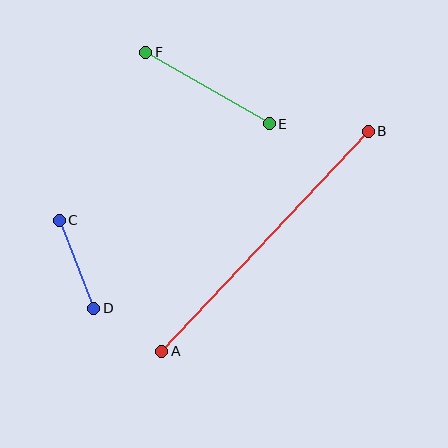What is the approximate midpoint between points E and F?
The midpoint is at approximately (207, 88) pixels.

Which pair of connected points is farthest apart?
Points A and B are farthest apart.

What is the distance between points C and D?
The distance is approximately 94 pixels.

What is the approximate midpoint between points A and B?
The midpoint is at approximately (265, 241) pixels.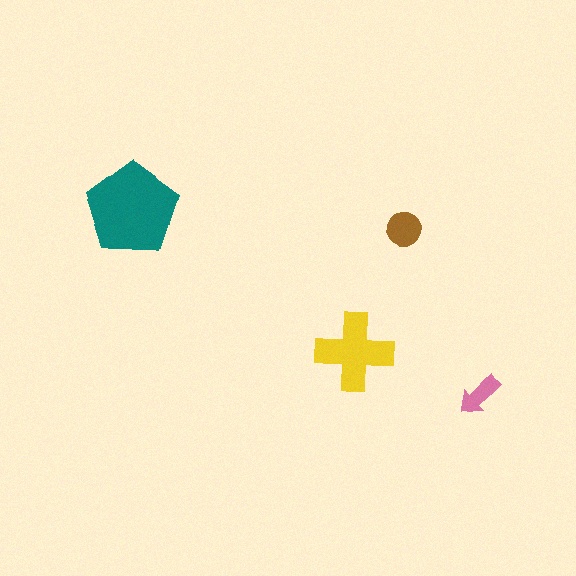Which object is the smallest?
The pink arrow.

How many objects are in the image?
There are 4 objects in the image.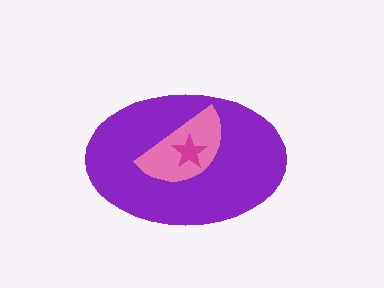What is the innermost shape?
The magenta star.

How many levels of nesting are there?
3.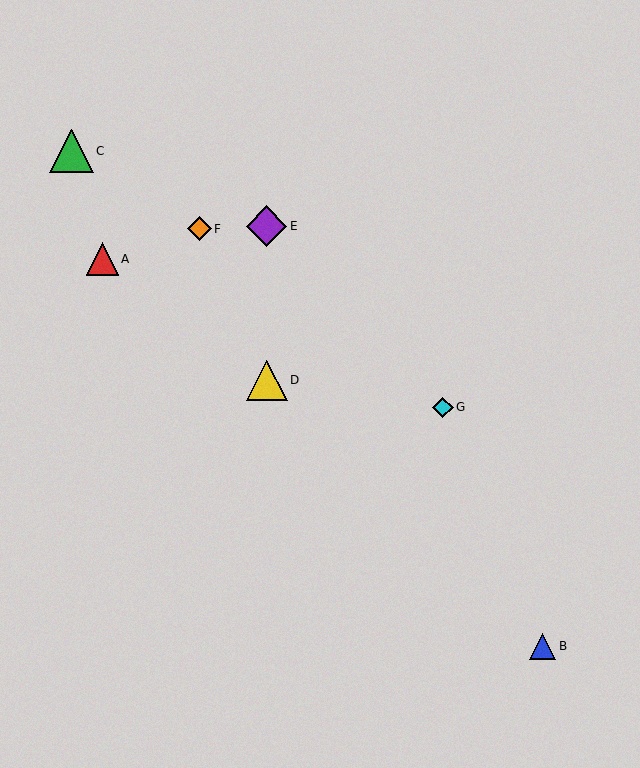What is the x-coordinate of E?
Object E is at x≈267.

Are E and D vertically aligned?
Yes, both are at x≈267.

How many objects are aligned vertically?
2 objects (D, E) are aligned vertically.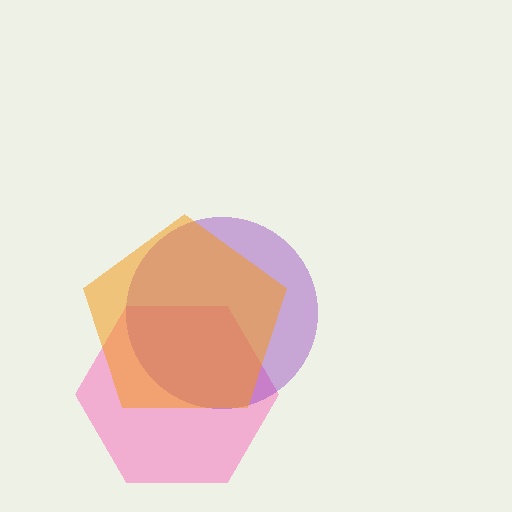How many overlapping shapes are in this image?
There are 3 overlapping shapes in the image.